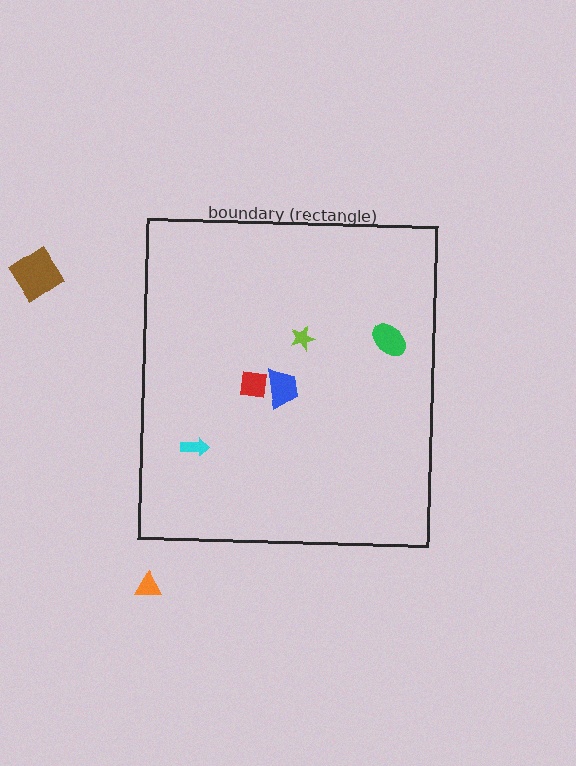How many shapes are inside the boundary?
5 inside, 2 outside.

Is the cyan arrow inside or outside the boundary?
Inside.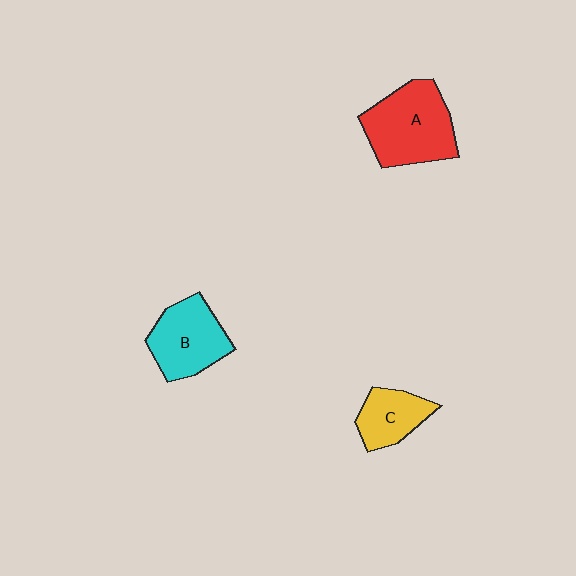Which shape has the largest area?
Shape A (red).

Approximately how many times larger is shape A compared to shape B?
Approximately 1.3 times.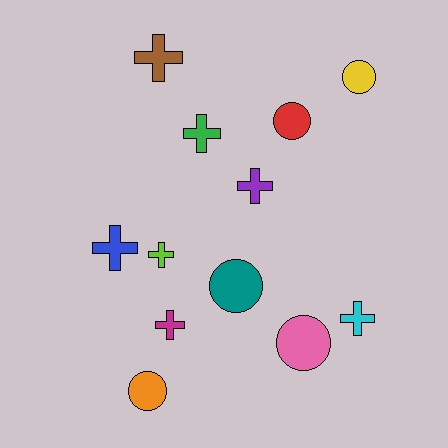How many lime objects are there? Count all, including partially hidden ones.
There is 1 lime object.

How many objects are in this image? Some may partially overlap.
There are 12 objects.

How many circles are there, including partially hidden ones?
There are 5 circles.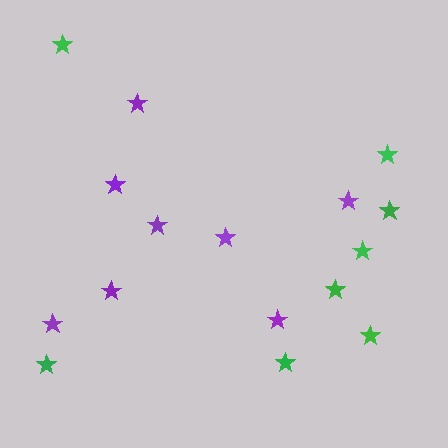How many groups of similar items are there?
There are 2 groups: one group of green stars (8) and one group of purple stars (8).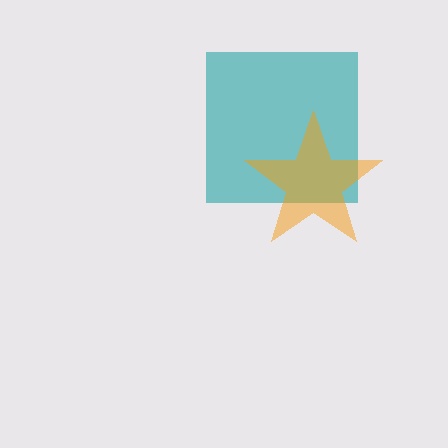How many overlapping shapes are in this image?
There are 2 overlapping shapes in the image.